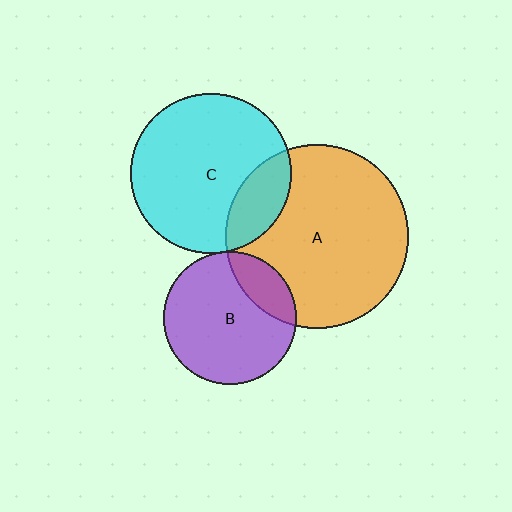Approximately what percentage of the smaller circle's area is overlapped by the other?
Approximately 20%.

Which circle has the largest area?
Circle A (orange).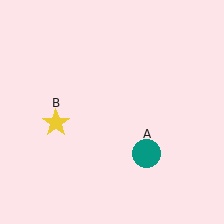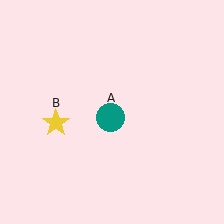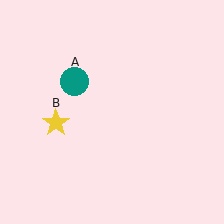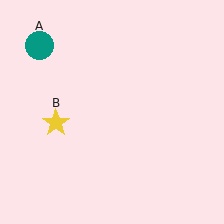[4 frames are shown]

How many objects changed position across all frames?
1 object changed position: teal circle (object A).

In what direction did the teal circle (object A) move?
The teal circle (object A) moved up and to the left.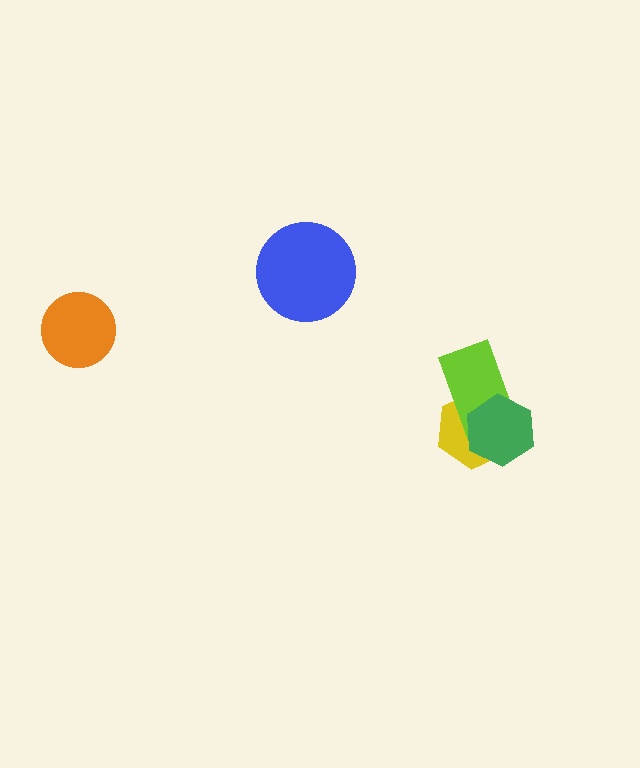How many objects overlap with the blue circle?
0 objects overlap with the blue circle.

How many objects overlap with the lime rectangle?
2 objects overlap with the lime rectangle.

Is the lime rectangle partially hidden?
Yes, it is partially covered by another shape.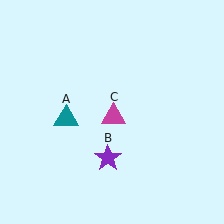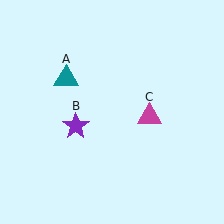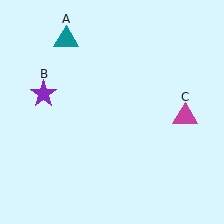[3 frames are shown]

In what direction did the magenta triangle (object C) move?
The magenta triangle (object C) moved right.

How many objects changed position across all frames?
3 objects changed position: teal triangle (object A), purple star (object B), magenta triangle (object C).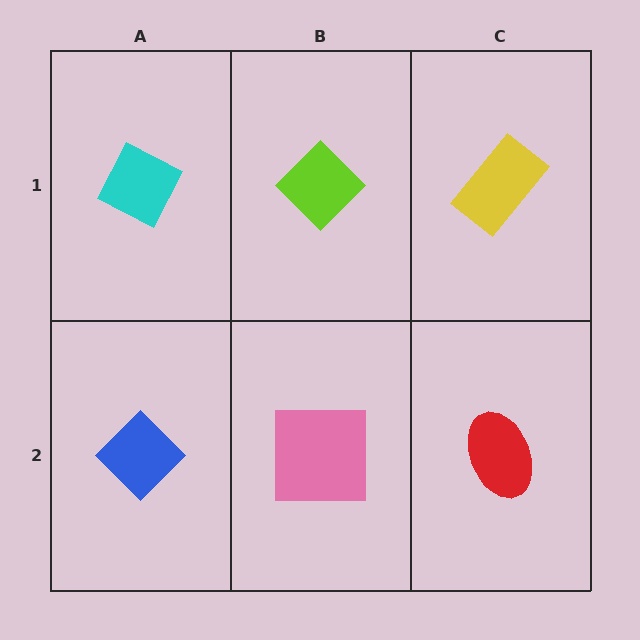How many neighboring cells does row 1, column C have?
2.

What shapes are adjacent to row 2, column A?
A cyan diamond (row 1, column A), a pink square (row 2, column B).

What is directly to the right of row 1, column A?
A lime diamond.